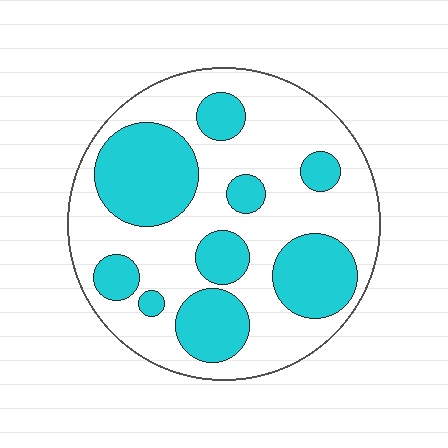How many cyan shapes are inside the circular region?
9.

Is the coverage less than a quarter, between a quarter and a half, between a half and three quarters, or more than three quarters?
Between a quarter and a half.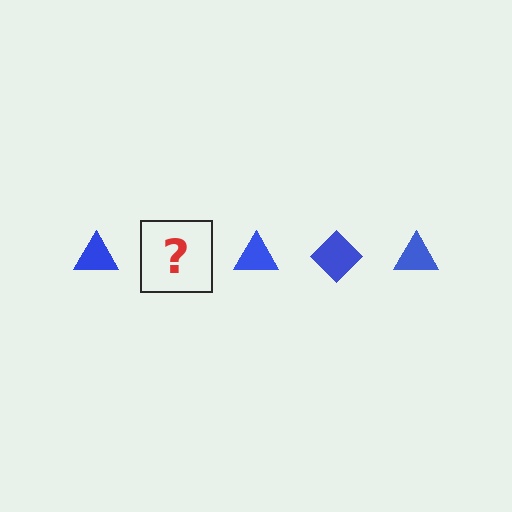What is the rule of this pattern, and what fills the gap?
The rule is that the pattern cycles through triangle, diamond shapes in blue. The gap should be filled with a blue diamond.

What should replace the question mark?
The question mark should be replaced with a blue diamond.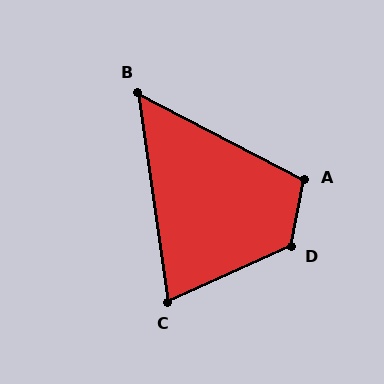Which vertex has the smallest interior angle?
B, at approximately 54 degrees.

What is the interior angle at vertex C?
Approximately 74 degrees (acute).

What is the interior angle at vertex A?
Approximately 106 degrees (obtuse).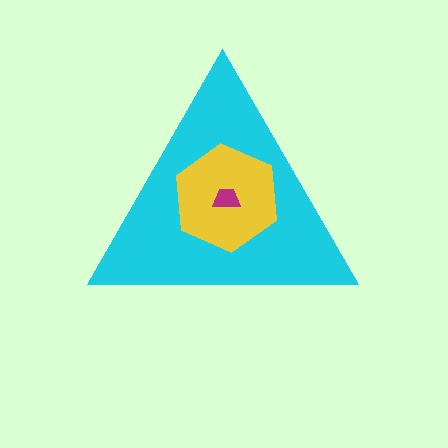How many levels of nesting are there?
3.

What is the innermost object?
The magenta trapezoid.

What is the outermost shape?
The cyan triangle.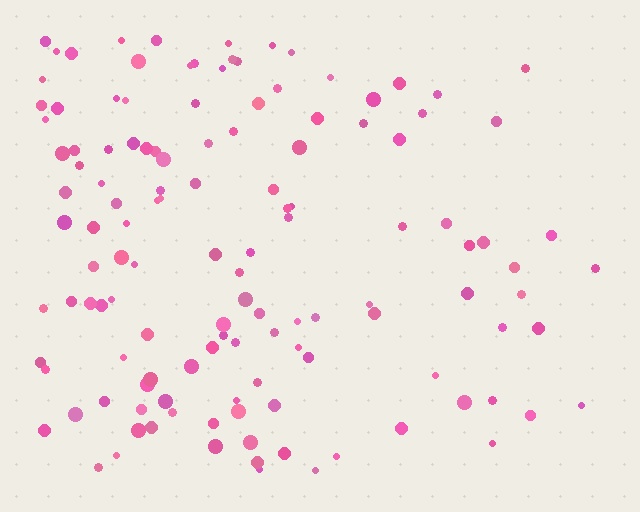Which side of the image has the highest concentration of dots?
The left.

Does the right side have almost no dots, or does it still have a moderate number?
Still a moderate number, just noticeably fewer than the left.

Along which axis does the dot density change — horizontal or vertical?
Horizontal.